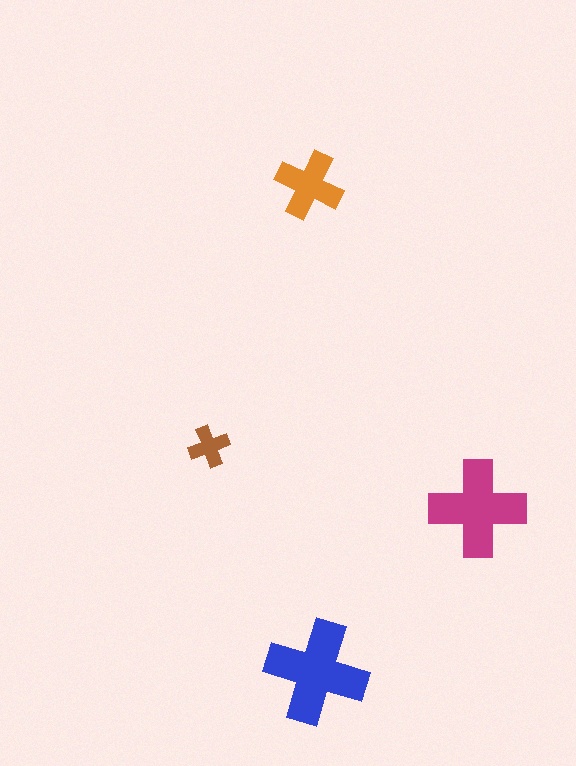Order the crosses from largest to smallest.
the blue one, the magenta one, the orange one, the brown one.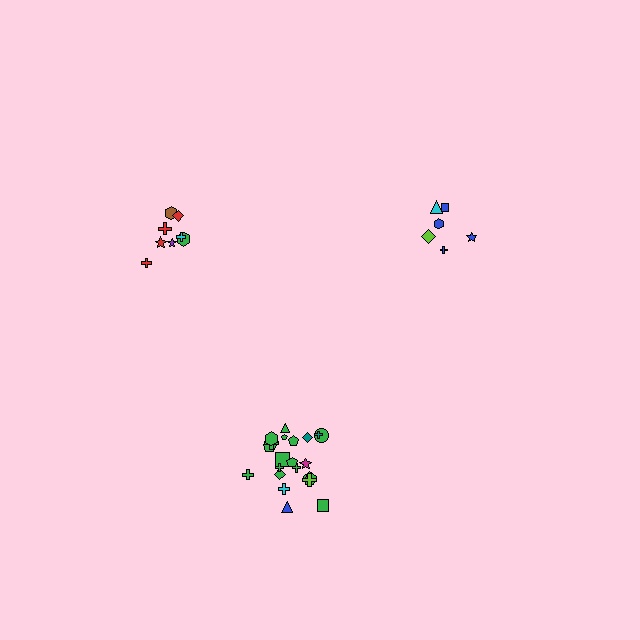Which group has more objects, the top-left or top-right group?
The top-left group.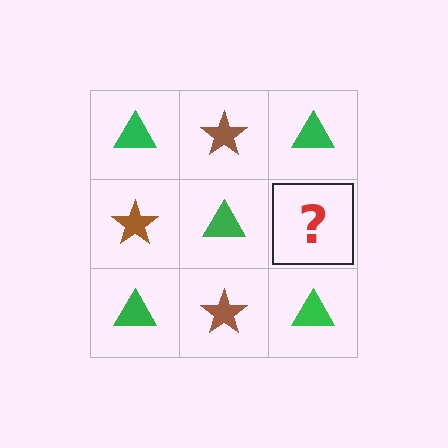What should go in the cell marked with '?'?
The missing cell should contain a brown star.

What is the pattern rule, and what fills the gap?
The rule is that it alternates green triangle and brown star in a checkerboard pattern. The gap should be filled with a brown star.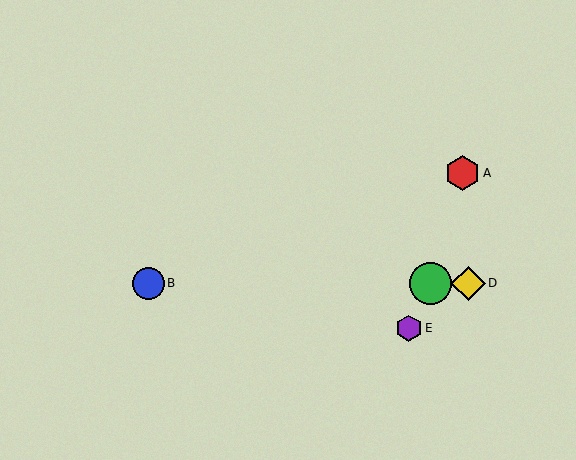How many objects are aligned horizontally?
3 objects (B, C, D) are aligned horizontally.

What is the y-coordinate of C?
Object C is at y≈283.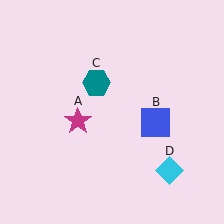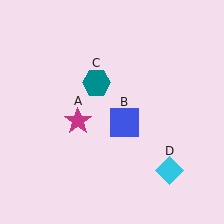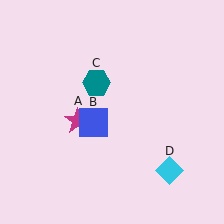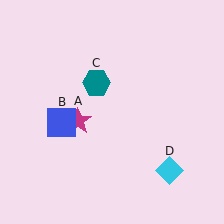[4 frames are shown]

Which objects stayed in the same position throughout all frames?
Magenta star (object A) and teal hexagon (object C) and cyan diamond (object D) remained stationary.